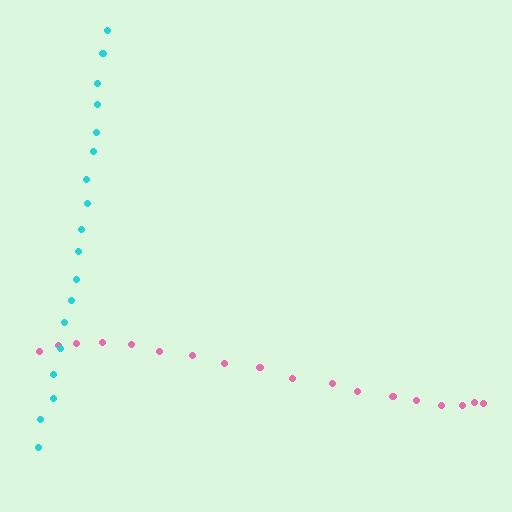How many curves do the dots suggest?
There are 2 distinct paths.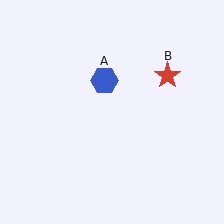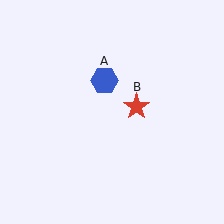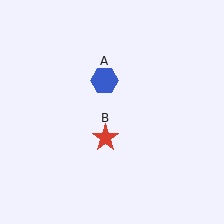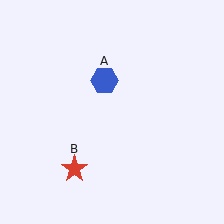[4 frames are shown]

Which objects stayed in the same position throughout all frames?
Blue hexagon (object A) remained stationary.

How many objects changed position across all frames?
1 object changed position: red star (object B).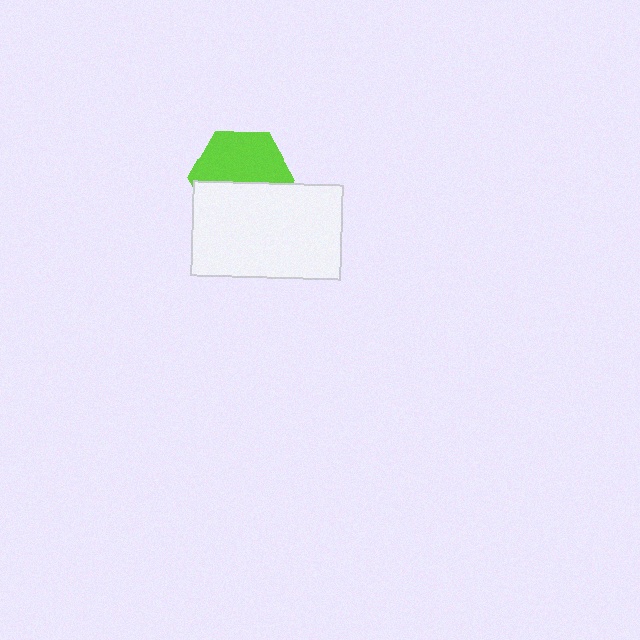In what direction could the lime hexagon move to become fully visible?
The lime hexagon could move up. That would shift it out from behind the white rectangle entirely.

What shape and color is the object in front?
The object in front is a white rectangle.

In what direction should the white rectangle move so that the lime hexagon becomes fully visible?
The white rectangle should move down. That is the shortest direction to clear the overlap and leave the lime hexagon fully visible.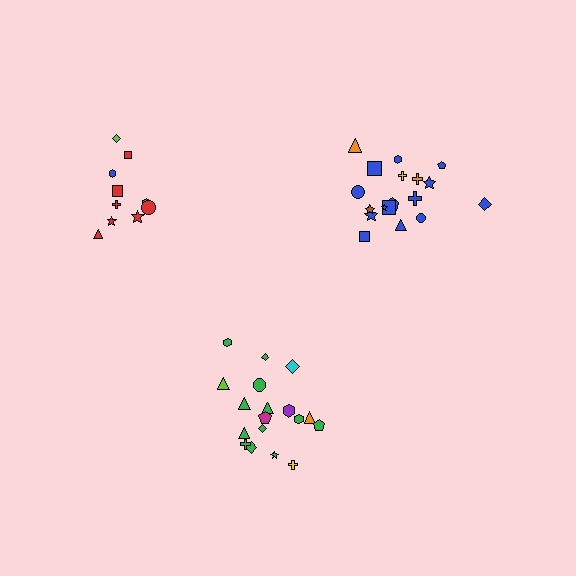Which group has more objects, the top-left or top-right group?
The top-right group.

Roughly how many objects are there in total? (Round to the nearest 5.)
Roughly 45 objects in total.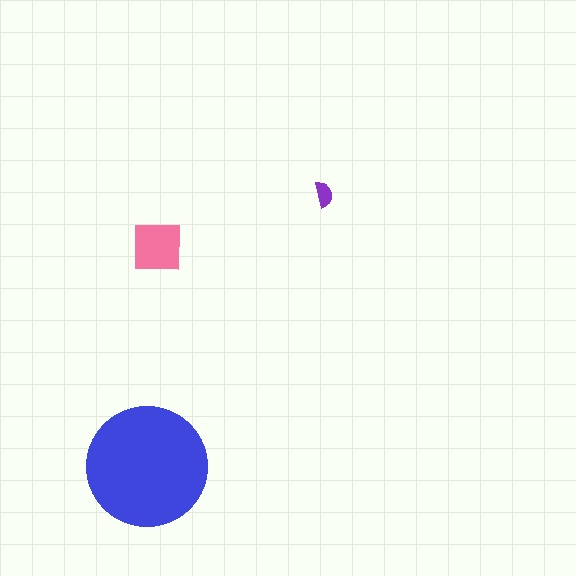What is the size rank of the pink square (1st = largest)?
2nd.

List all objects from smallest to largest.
The purple semicircle, the pink square, the blue circle.